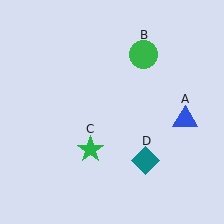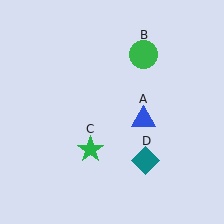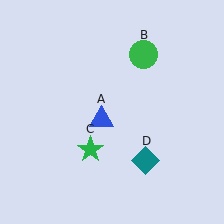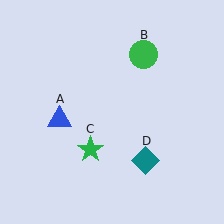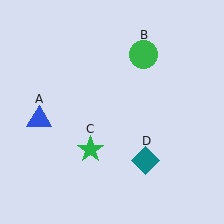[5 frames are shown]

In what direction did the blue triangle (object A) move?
The blue triangle (object A) moved left.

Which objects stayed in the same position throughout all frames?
Green circle (object B) and green star (object C) and teal diamond (object D) remained stationary.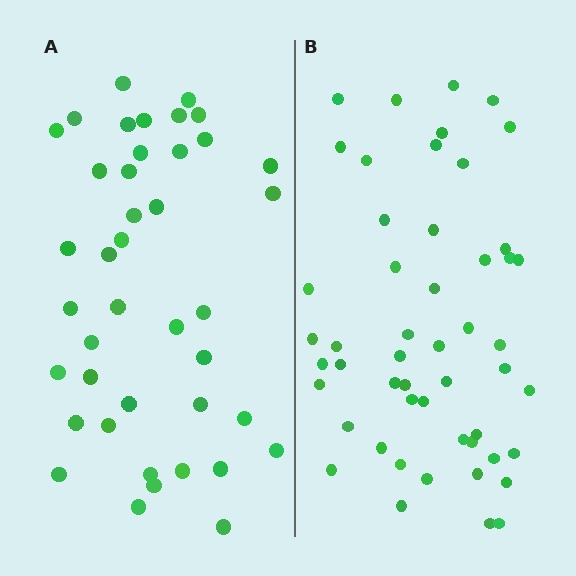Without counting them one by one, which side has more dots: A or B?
Region B (the right region) has more dots.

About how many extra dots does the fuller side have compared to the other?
Region B has roughly 10 or so more dots than region A.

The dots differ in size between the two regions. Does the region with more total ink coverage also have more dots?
No. Region A has more total ink coverage because its dots are larger, but region B actually contains more individual dots. Total area can be misleading — the number of items is what matters here.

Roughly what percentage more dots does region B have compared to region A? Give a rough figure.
About 25% more.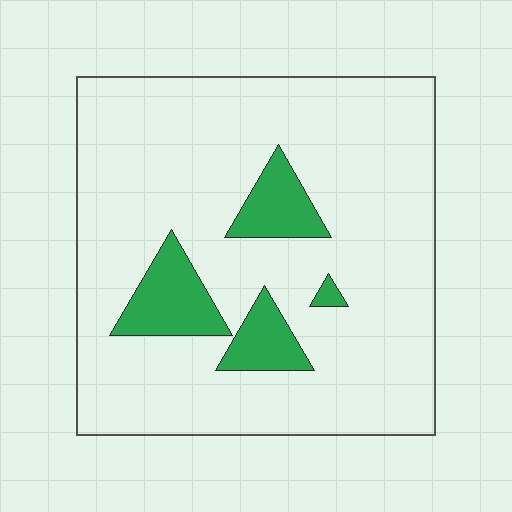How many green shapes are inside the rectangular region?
4.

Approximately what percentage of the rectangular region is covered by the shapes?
Approximately 15%.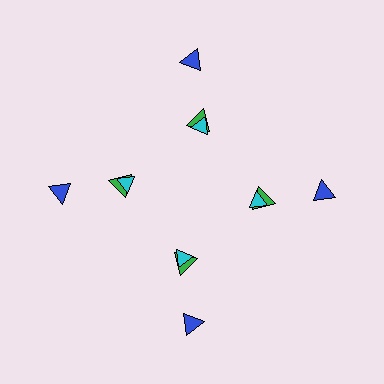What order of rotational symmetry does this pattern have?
This pattern has 4-fold rotational symmetry.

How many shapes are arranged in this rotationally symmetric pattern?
There are 12 shapes, arranged in 4 groups of 3.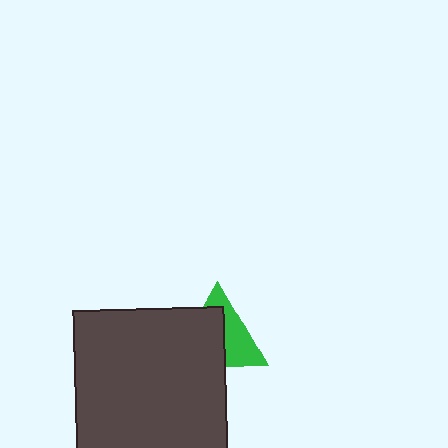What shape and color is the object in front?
The object in front is a dark gray square.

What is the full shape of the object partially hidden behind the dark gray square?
The partially hidden object is a green triangle.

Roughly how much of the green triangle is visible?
About half of it is visible (roughly 46%).